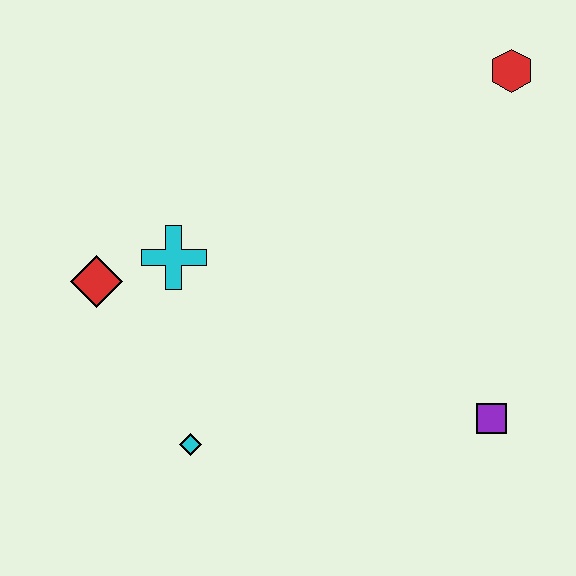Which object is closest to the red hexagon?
The purple square is closest to the red hexagon.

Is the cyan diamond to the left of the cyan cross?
No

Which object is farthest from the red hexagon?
The cyan diamond is farthest from the red hexagon.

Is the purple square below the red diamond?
Yes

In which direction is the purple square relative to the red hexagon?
The purple square is below the red hexagon.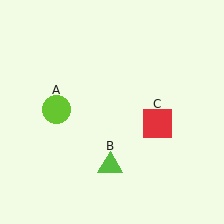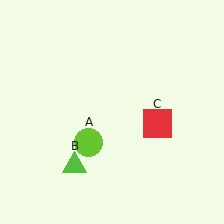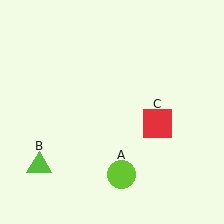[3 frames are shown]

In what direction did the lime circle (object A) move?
The lime circle (object A) moved down and to the right.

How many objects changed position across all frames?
2 objects changed position: lime circle (object A), lime triangle (object B).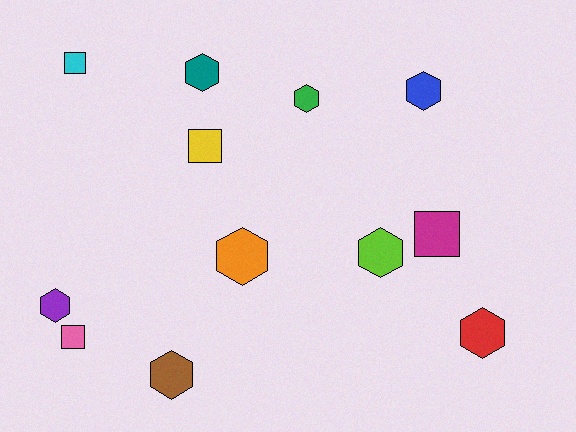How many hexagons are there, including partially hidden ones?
There are 8 hexagons.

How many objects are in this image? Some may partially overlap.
There are 12 objects.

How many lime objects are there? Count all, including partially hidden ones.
There is 1 lime object.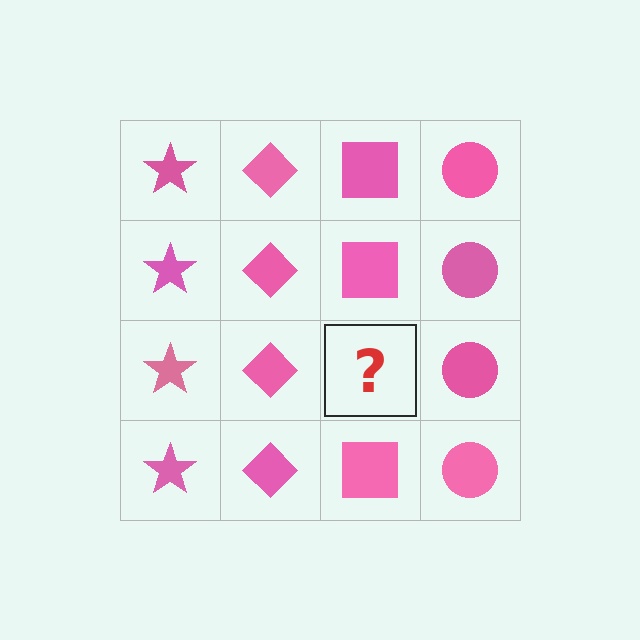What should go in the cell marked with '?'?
The missing cell should contain a pink square.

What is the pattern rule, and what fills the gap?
The rule is that each column has a consistent shape. The gap should be filled with a pink square.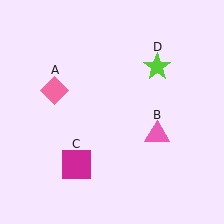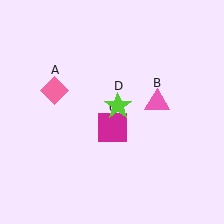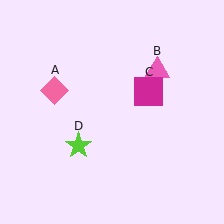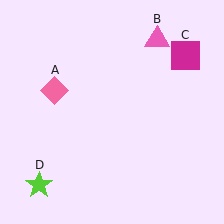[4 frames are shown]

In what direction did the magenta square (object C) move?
The magenta square (object C) moved up and to the right.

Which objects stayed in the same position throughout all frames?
Pink diamond (object A) remained stationary.